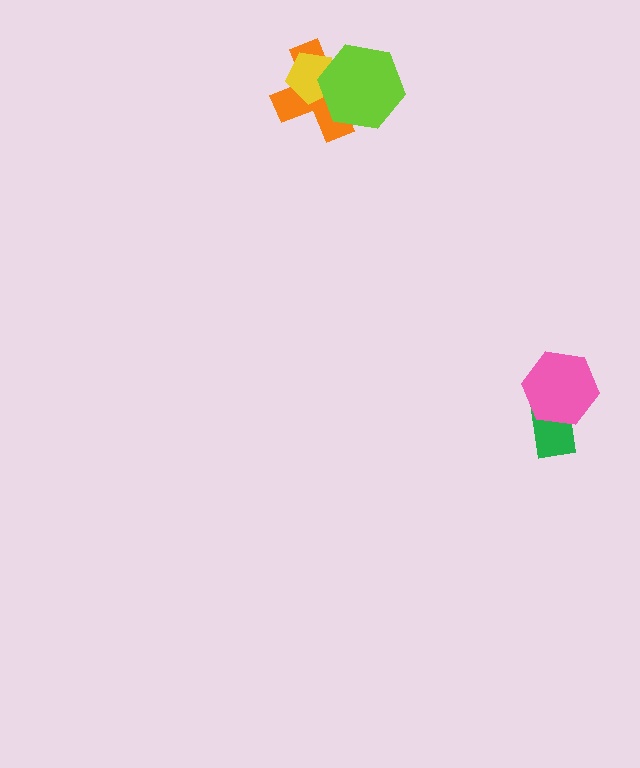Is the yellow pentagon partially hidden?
Yes, it is partially covered by another shape.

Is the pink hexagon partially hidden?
No, no other shape covers it.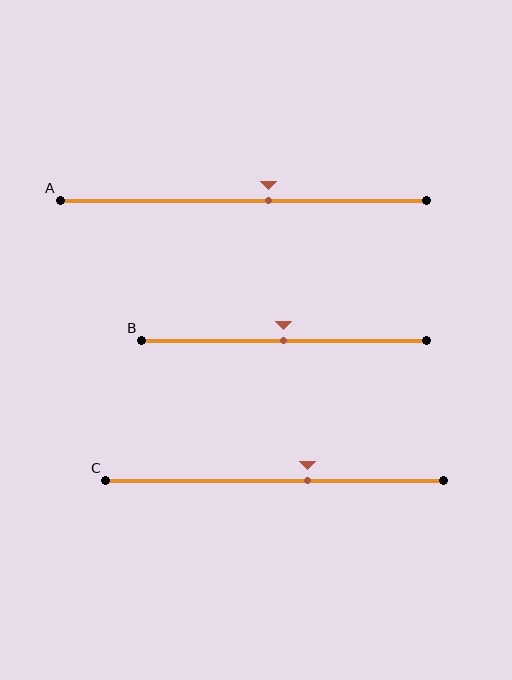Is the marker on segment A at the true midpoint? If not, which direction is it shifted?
No, the marker on segment A is shifted to the right by about 7% of the segment length.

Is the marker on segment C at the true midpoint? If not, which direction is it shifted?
No, the marker on segment C is shifted to the right by about 10% of the segment length.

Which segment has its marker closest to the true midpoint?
Segment B has its marker closest to the true midpoint.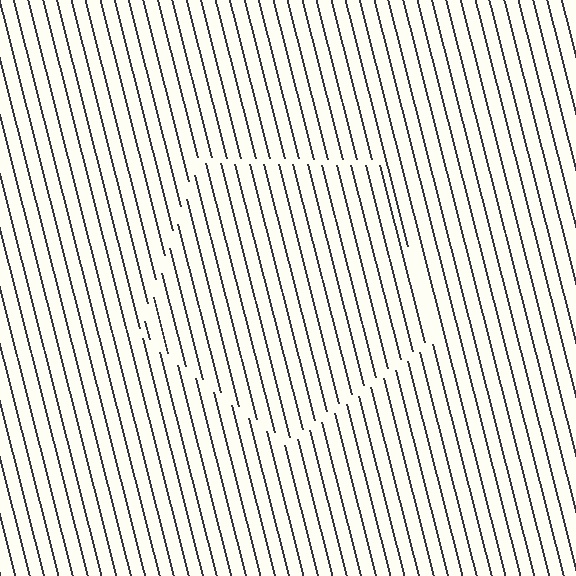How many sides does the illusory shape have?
5 sides — the line-ends trace a pentagon.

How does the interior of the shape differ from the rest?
The interior of the shape contains the same grating, shifted by half a period — the contour is defined by the phase discontinuity where line-ends from the inner and outer gratings abut.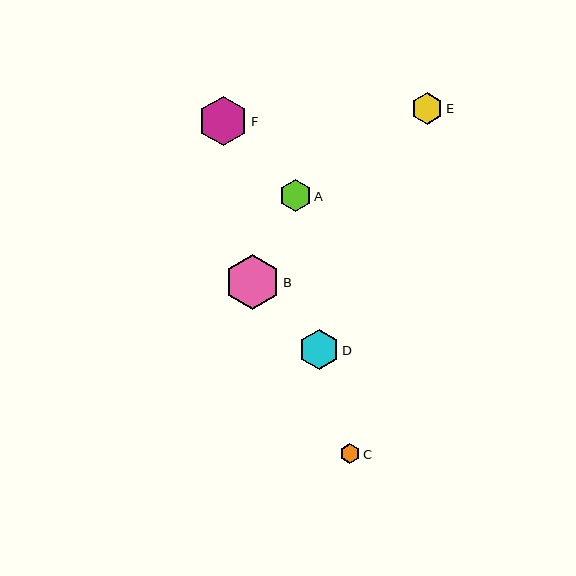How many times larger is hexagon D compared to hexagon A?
Hexagon D is approximately 1.3 times the size of hexagon A.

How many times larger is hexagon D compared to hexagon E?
Hexagon D is approximately 1.3 times the size of hexagon E.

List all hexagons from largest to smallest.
From largest to smallest: B, F, D, A, E, C.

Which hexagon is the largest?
Hexagon B is the largest with a size of approximately 55 pixels.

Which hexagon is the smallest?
Hexagon C is the smallest with a size of approximately 20 pixels.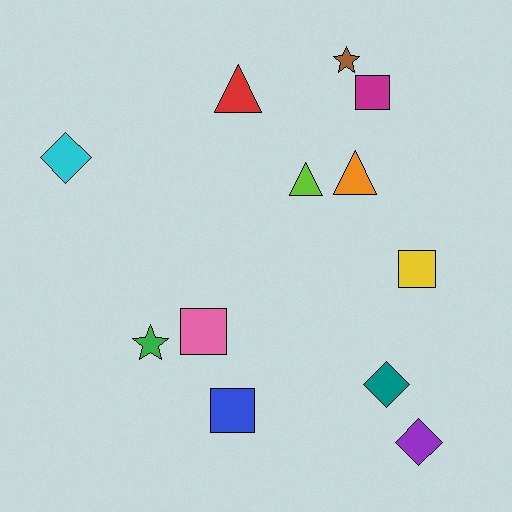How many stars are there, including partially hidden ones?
There are 2 stars.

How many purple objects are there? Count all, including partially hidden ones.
There is 1 purple object.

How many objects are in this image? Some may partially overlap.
There are 12 objects.